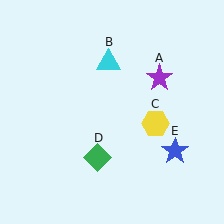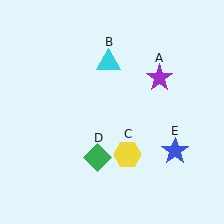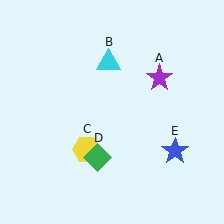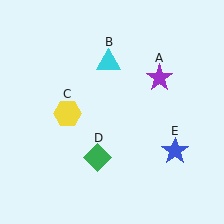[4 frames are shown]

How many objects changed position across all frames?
1 object changed position: yellow hexagon (object C).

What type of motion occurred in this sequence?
The yellow hexagon (object C) rotated clockwise around the center of the scene.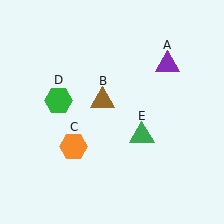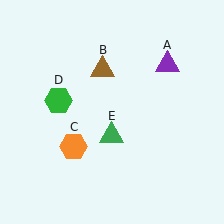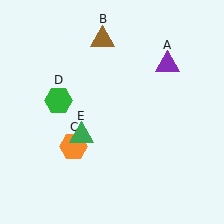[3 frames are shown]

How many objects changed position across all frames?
2 objects changed position: brown triangle (object B), green triangle (object E).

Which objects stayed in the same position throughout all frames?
Purple triangle (object A) and orange hexagon (object C) and green hexagon (object D) remained stationary.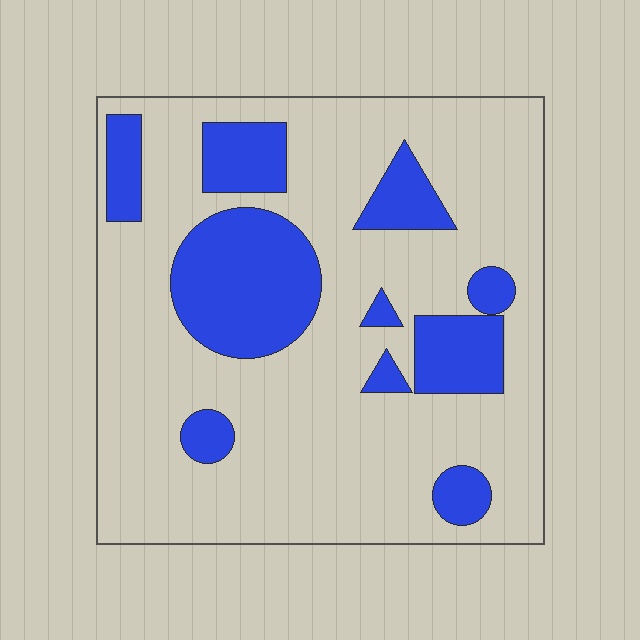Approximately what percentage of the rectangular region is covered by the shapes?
Approximately 25%.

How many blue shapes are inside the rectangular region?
10.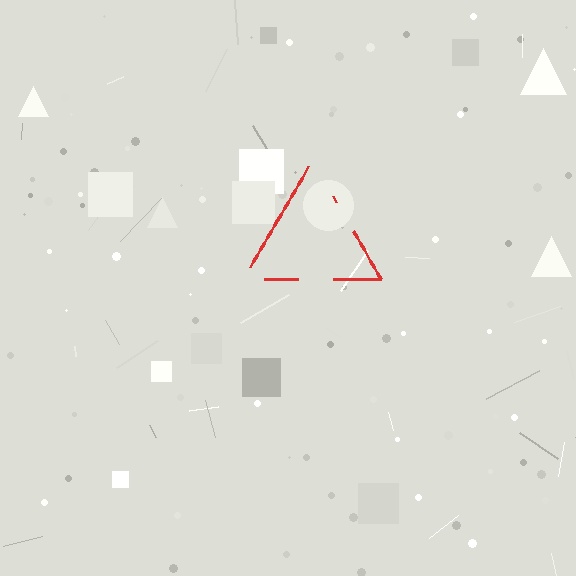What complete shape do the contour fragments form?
The contour fragments form a triangle.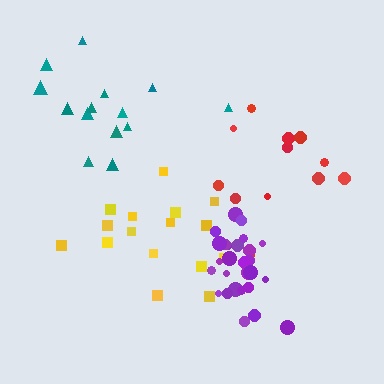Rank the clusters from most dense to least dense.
purple, yellow, red, teal.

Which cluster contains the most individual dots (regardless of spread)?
Purple (27).